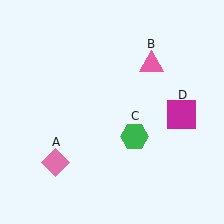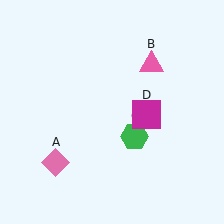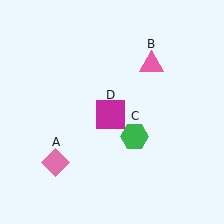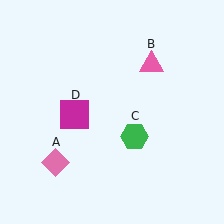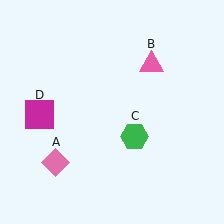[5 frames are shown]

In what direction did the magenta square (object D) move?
The magenta square (object D) moved left.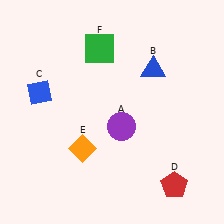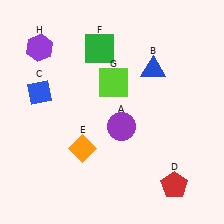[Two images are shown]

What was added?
A lime square (G), a purple hexagon (H) were added in Image 2.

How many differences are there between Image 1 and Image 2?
There are 2 differences between the two images.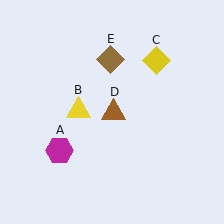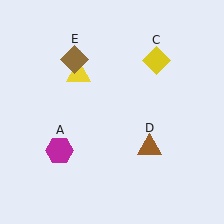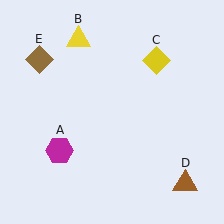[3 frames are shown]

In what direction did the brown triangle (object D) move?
The brown triangle (object D) moved down and to the right.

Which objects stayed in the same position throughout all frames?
Magenta hexagon (object A) and yellow diamond (object C) remained stationary.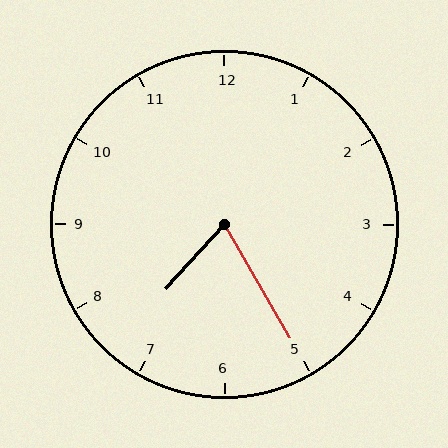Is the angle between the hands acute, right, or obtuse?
It is acute.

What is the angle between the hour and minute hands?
Approximately 72 degrees.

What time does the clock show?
7:25.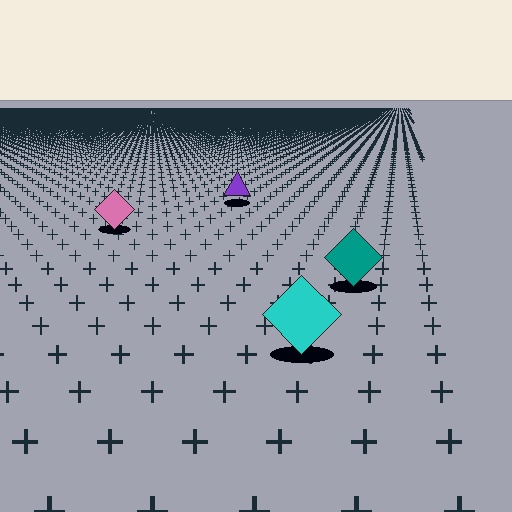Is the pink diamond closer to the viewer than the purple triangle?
Yes. The pink diamond is closer — you can tell from the texture gradient: the ground texture is coarser near it.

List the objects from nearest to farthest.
From nearest to farthest: the cyan diamond, the teal diamond, the pink diamond, the purple triangle.